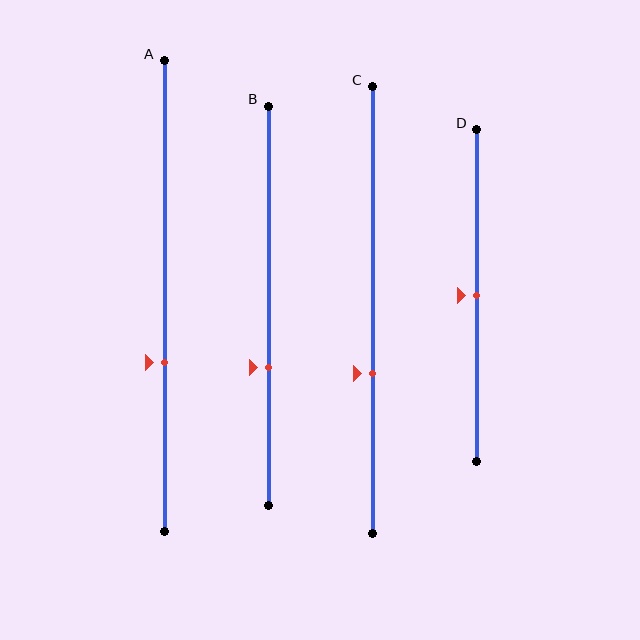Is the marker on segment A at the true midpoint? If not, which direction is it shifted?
No, the marker on segment A is shifted downward by about 14% of the segment length.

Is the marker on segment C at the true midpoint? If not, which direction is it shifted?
No, the marker on segment C is shifted downward by about 14% of the segment length.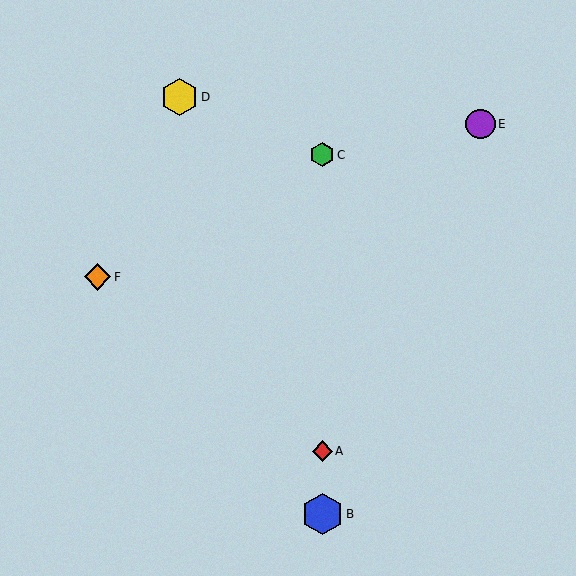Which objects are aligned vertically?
Objects A, B, C are aligned vertically.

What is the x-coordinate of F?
Object F is at x≈97.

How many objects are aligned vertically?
3 objects (A, B, C) are aligned vertically.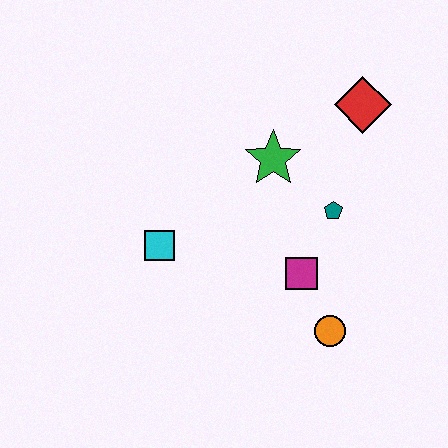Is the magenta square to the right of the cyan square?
Yes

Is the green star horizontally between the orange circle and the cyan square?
Yes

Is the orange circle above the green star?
No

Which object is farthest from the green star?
The orange circle is farthest from the green star.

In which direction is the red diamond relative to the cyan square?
The red diamond is to the right of the cyan square.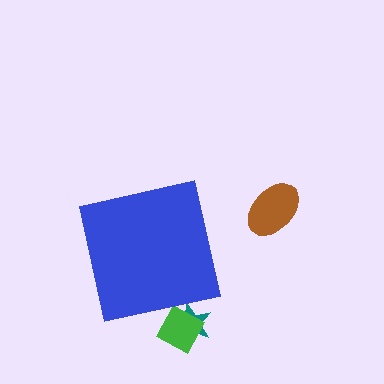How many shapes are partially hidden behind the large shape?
2 shapes are partially hidden.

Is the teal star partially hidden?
Yes, the teal star is partially hidden behind the blue square.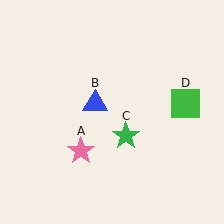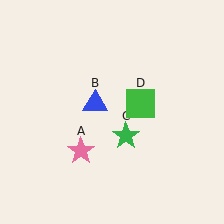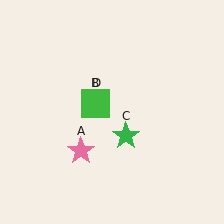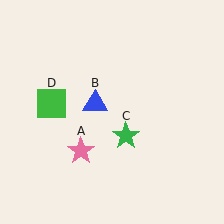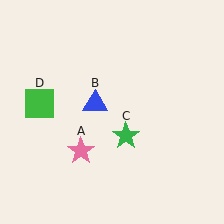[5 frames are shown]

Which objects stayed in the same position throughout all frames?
Pink star (object A) and blue triangle (object B) and green star (object C) remained stationary.